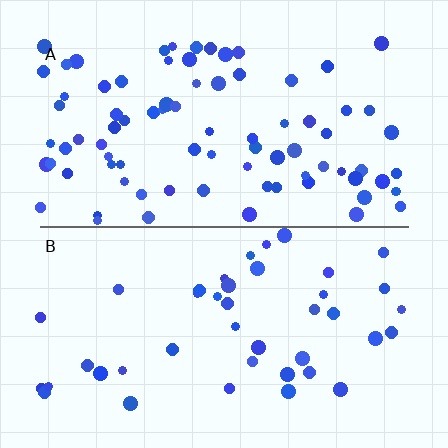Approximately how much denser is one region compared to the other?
Approximately 2.0× — region A over region B.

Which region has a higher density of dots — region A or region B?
A (the top).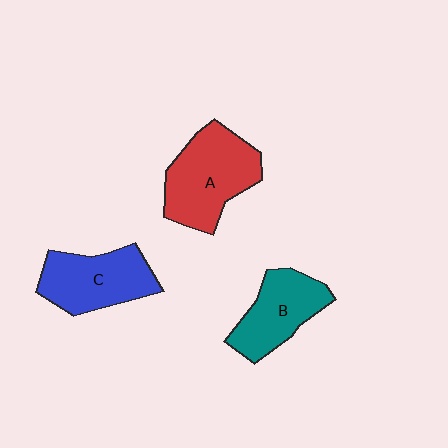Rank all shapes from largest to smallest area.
From largest to smallest: A (red), C (blue), B (teal).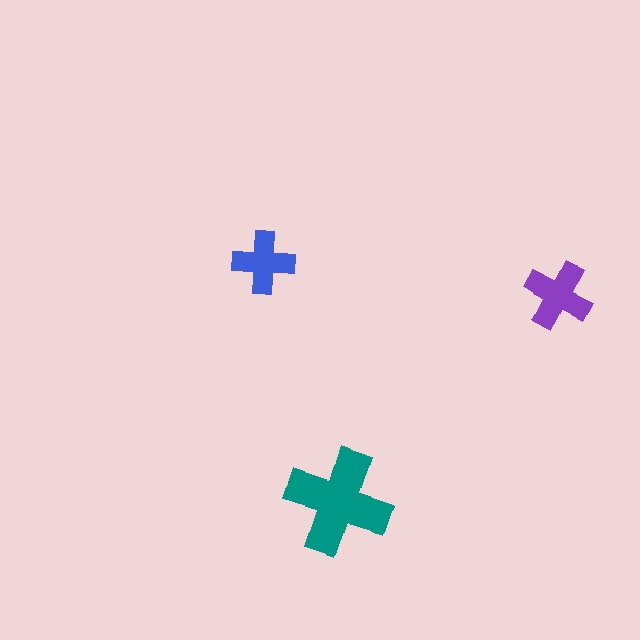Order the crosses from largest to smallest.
the teal one, the purple one, the blue one.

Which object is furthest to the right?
The purple cross is rightmost.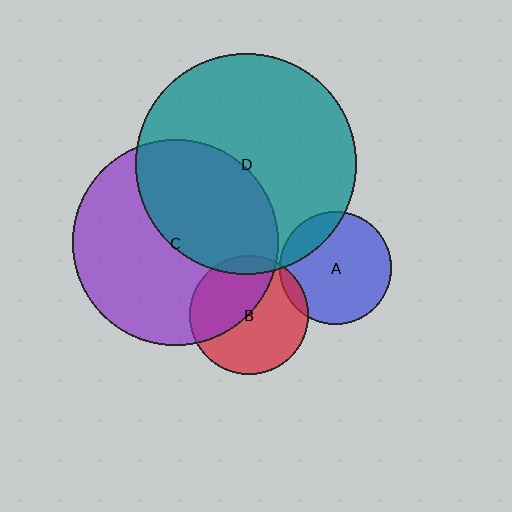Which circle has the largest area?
Circle D (teal).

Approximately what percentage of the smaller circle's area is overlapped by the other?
Approximately 20%.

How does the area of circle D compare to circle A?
Approximately 3.9 times.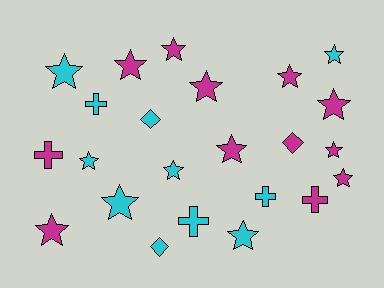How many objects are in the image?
There are 23 objects.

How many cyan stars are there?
There are 6 cyan stars.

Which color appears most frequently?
Magenta, with 12 objects.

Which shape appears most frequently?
Star, with 15 objects.